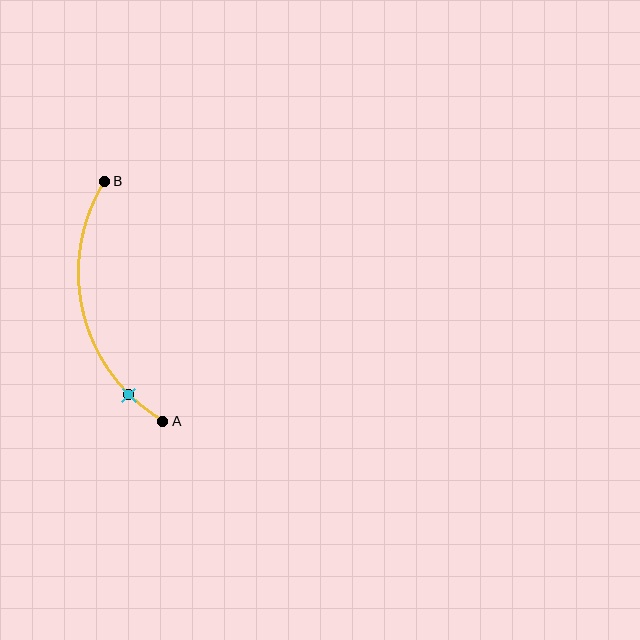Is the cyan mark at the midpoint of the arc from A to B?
No. The cyan mark lies on the arc but is closer to endpoint A. The arc midpoint would be at the point on the curve equidistant along the arc from both A and B.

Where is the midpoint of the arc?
The arc midpoint is the point on the curve farthest from the straight line joining A and B. It sits to the left of that line.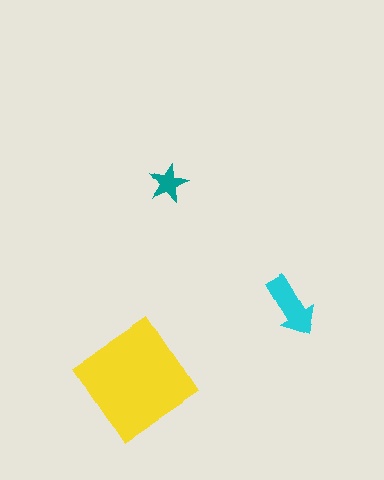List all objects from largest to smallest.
The yellow diamond, the cyan arrow, the teal star.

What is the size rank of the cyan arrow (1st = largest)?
2nd.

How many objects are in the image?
There are 3 objects in the image.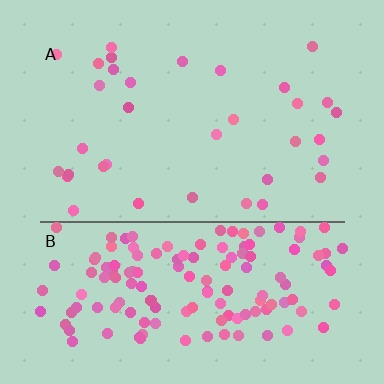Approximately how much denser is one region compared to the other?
Approximately 4.7× — region B over region A.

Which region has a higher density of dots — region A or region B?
B (the bottom).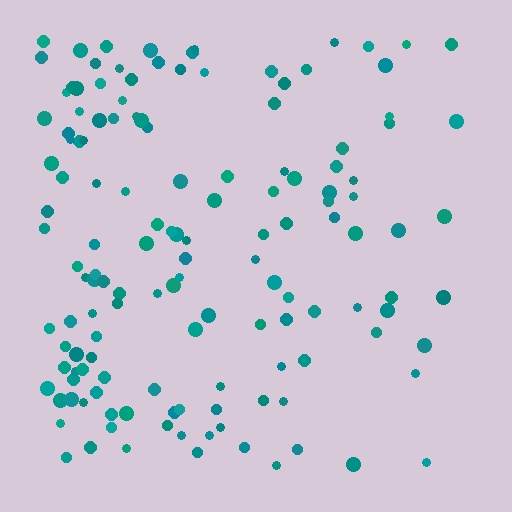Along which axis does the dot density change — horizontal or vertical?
Horizontal.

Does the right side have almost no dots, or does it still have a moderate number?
Still a moderate number, just noticeably fewer than the left.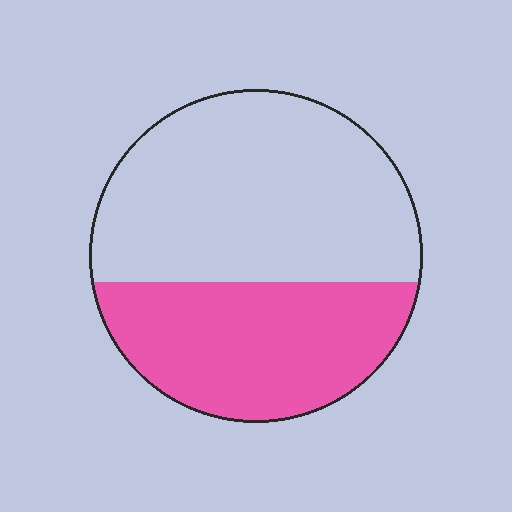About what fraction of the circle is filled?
About two fifths (2/5).